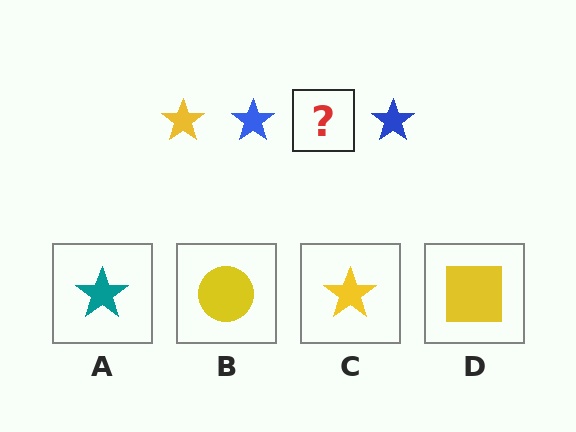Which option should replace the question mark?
Option C.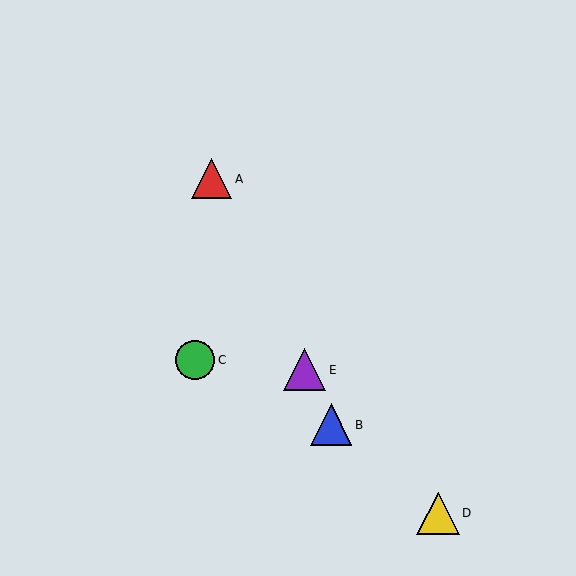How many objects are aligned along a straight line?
3 objects (A, B, E) are aligned along a straight line.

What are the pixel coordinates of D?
Object D is at (438, 513).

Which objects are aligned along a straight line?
Objects A, B, E are aligned along a straight line.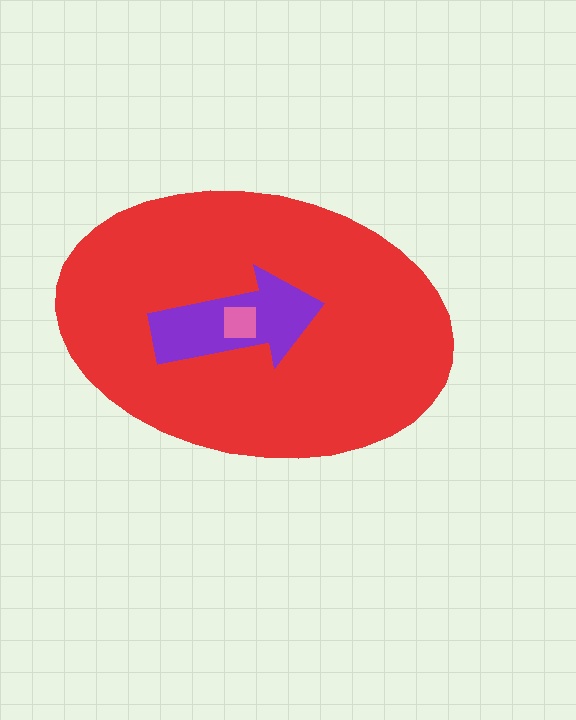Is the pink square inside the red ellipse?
Yes.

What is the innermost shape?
The pink square.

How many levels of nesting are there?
3.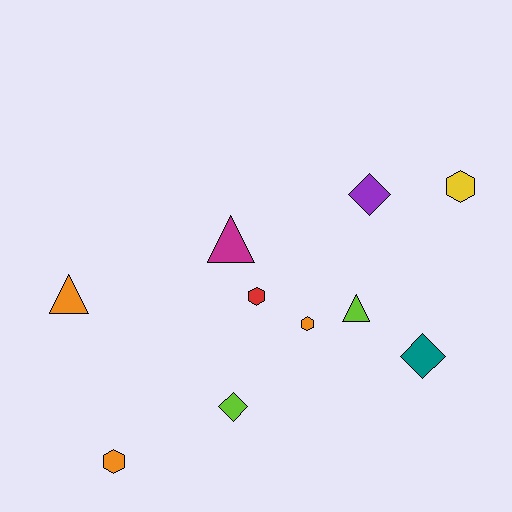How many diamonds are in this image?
There are 3 diamonds.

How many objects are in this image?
There are 10 objects.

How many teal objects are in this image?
There is 1 teal object.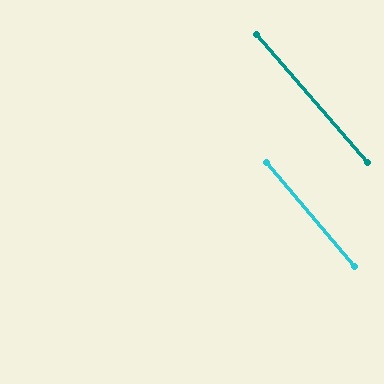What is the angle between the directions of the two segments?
Approximately 1 degree.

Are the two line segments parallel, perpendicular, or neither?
Parallel — their directions differ by only 0.8°.